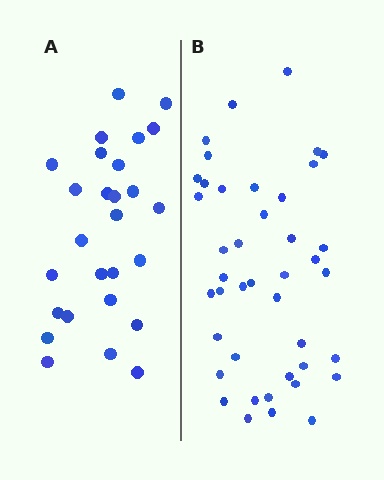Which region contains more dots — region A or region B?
Region B (the right region) has more dots.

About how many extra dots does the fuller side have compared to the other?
Region B has approximately 15 more dots than region A.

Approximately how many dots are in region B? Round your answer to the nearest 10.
About 40 dots. (The exact count is 42, which rounds to 40.)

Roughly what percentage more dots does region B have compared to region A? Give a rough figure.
About 55% more.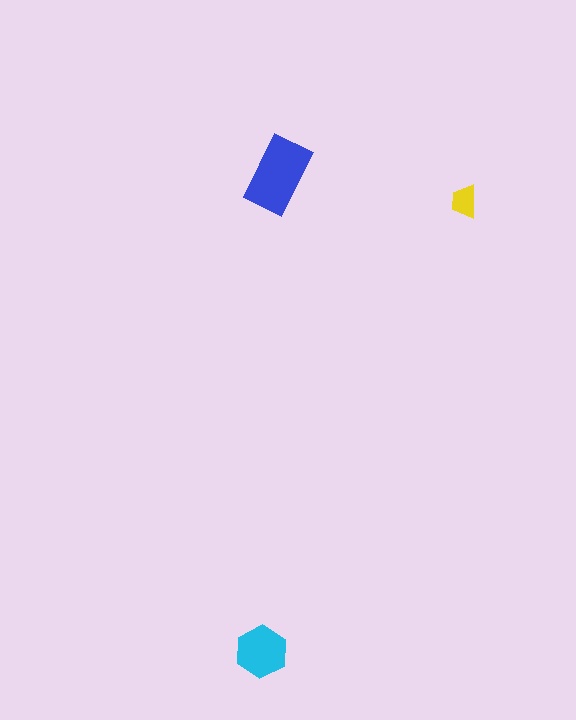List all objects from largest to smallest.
The blue rectangle, the cyan hexagon, the yellow trapezoid.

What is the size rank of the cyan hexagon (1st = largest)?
2nd.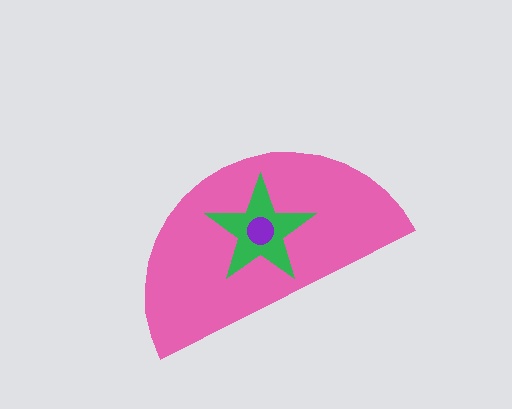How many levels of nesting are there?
3.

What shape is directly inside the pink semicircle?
The green star.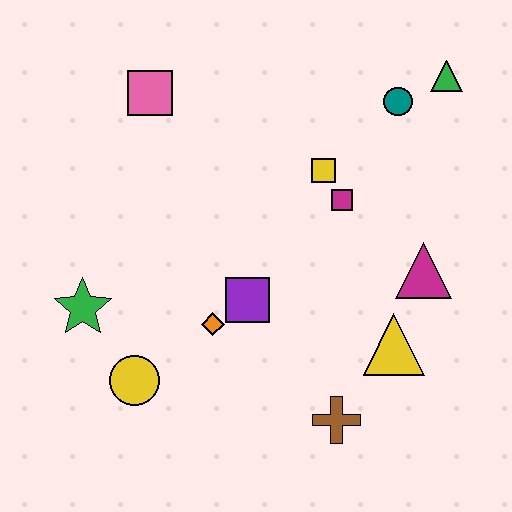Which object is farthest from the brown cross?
The pink square is farthest from the brown cross.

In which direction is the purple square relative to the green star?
The purple square is to the right of the green star.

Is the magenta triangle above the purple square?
Yes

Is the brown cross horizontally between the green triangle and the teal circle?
No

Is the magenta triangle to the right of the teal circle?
Yes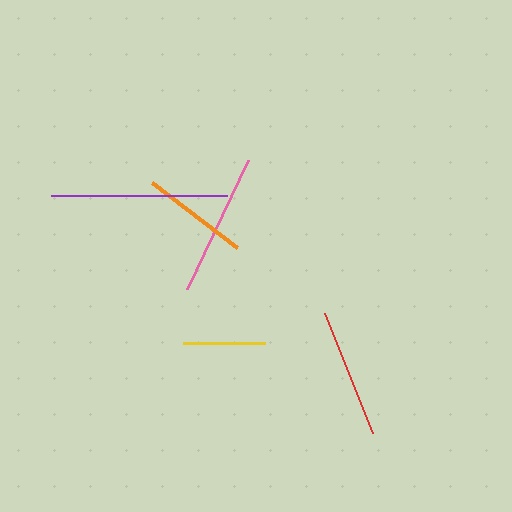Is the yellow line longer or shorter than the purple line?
The purple line is longer than the yellow line.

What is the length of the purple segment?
The purple segment is approximately 176 pixels long.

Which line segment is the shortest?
The yellow line is the shortest at approximately 82 pixels.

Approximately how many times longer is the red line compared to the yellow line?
The red line is approximately 1.6 times the length of the yellow line.